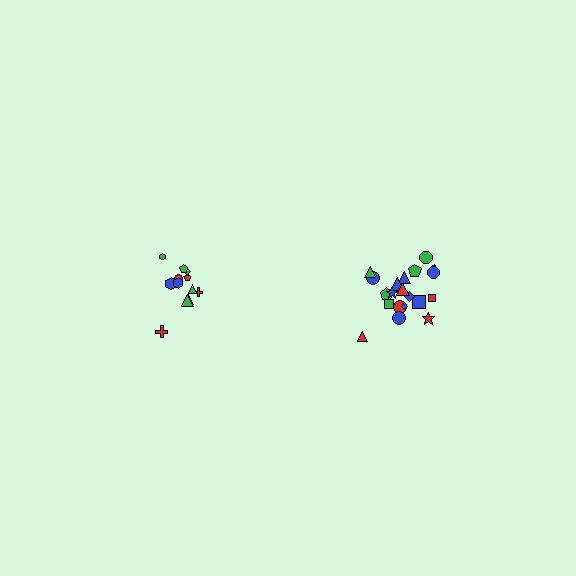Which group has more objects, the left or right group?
The right group.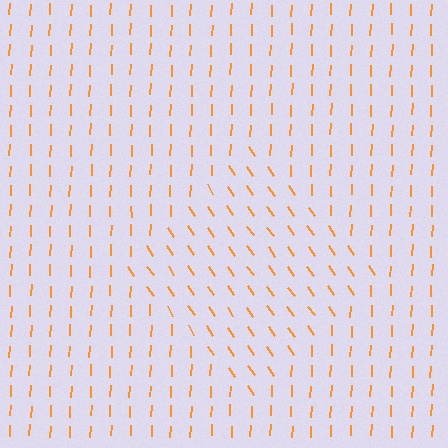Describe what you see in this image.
The image is filled with small orange line segments. A diamond region in the image has lines oriented differently from the surrounding lines, creating a visible texture boundary.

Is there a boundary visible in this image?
Yes, there is a texture boundary formed by a change in line orientation.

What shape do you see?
I see a diamond.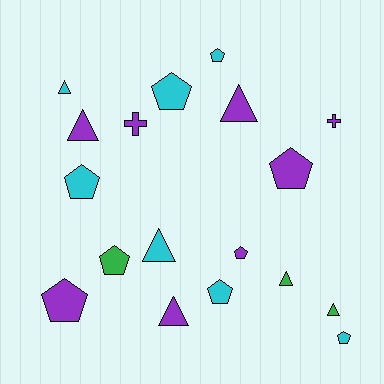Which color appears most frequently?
Purple, with 8 objects.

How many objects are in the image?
There are 18 objects.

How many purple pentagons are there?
There are 3 purple pentagons.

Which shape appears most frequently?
Pentagon, with 9 objects.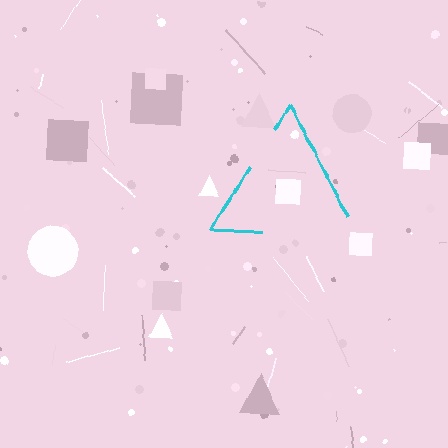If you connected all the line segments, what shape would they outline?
They would outline a triangle.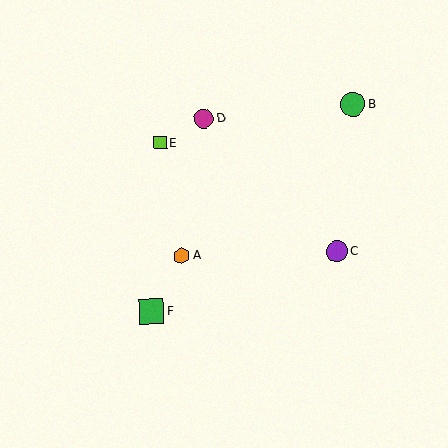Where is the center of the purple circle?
The center of the purple circle is at (337, 251).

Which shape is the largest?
The green square (labeled F) is the largest.